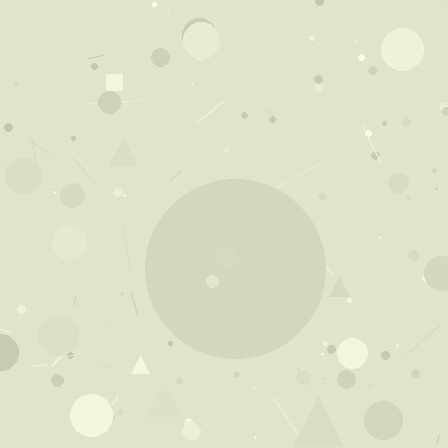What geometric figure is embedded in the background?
A circle is embedded in the background.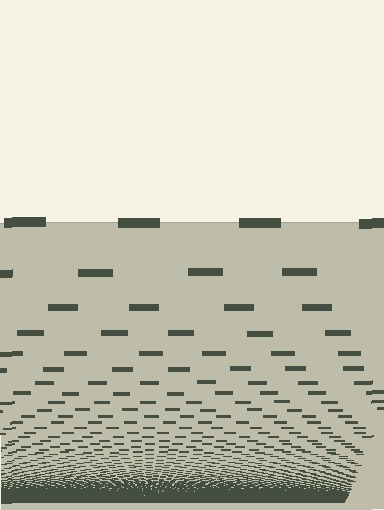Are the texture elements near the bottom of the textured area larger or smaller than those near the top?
Smaller. The gradient is inverted — elements near the bottom are smaller and denser.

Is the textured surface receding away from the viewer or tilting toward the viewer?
The surface appears to tilt toward the viewer. Texture elements get larger and sparser toward the top.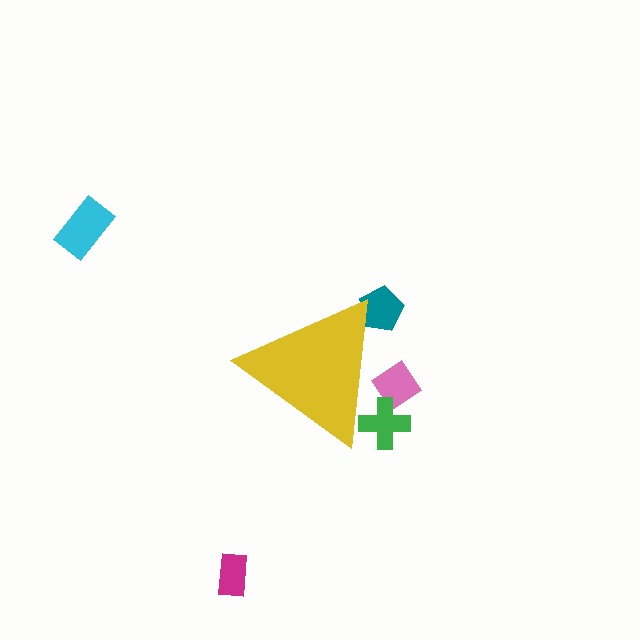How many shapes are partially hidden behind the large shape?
3 shapes are partially hidden.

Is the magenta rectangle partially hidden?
No, the magenta rectangle is fully visible.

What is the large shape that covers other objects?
A yellow triangle.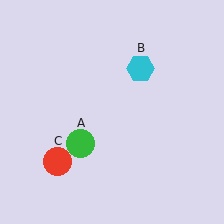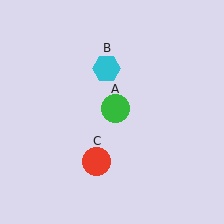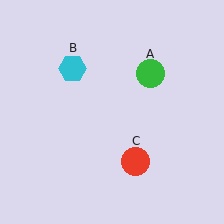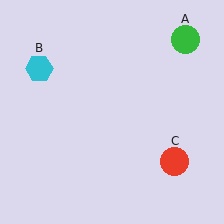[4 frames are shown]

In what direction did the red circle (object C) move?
The red circle (object C) moved right.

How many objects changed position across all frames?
3 objects changed position: green circle (object A), cyan hexagon (object B), red circle (object C).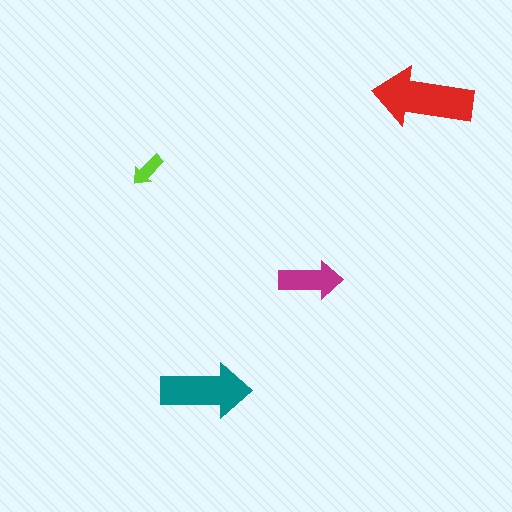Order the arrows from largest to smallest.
the red one, the teal one, the magenta one, the lime one.